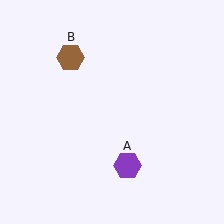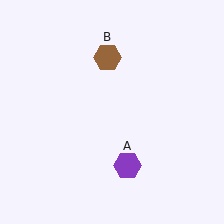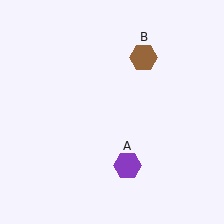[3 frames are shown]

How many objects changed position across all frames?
1 object changed position: brown hexagon (object B).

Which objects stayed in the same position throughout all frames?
Purple hexagon (object A) remained stationary.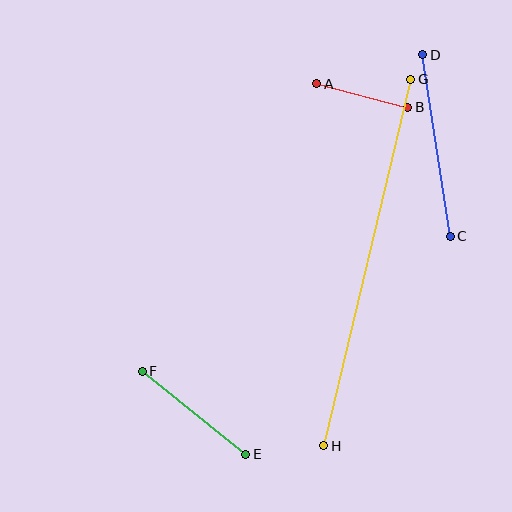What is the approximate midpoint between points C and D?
The midpoint is at approximately (437, 146) pixels.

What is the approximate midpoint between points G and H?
The midpoint is at approximately (367, 262) pixels.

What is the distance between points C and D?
The distance is approximately 184 pixels.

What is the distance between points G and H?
The distance is approximately 377 pixels.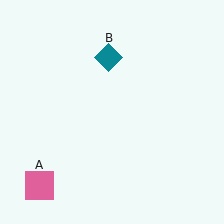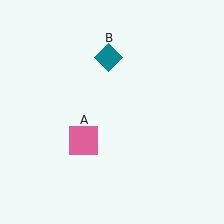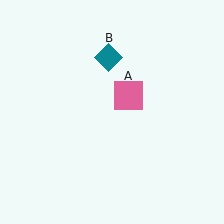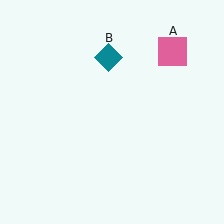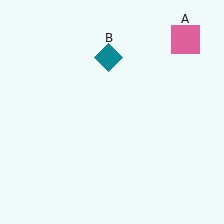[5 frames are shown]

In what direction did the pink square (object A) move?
The pink square (object A) moved up and to the right.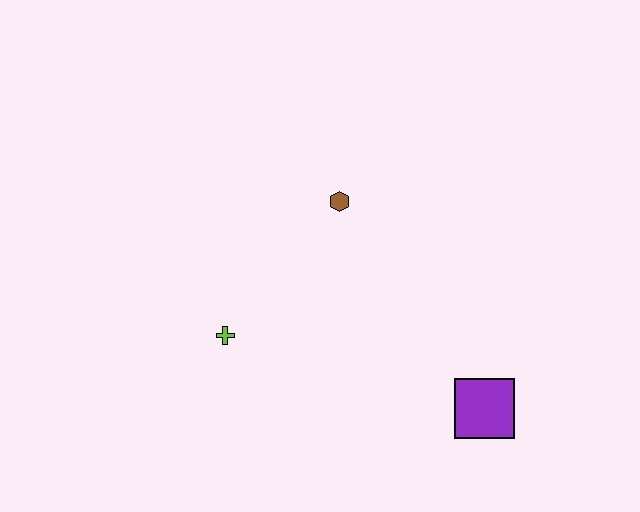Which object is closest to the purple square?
The brown hexagon is closest to the purple square.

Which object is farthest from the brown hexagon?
The purple square is farthest from the brown hexagon.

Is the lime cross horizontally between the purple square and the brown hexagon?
No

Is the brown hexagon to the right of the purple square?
No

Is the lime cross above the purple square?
Yes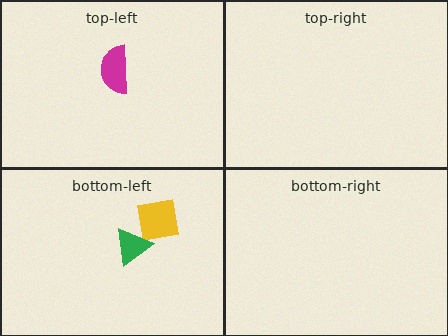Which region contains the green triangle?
The bottom-left region.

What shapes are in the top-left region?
The magenta semicircle.